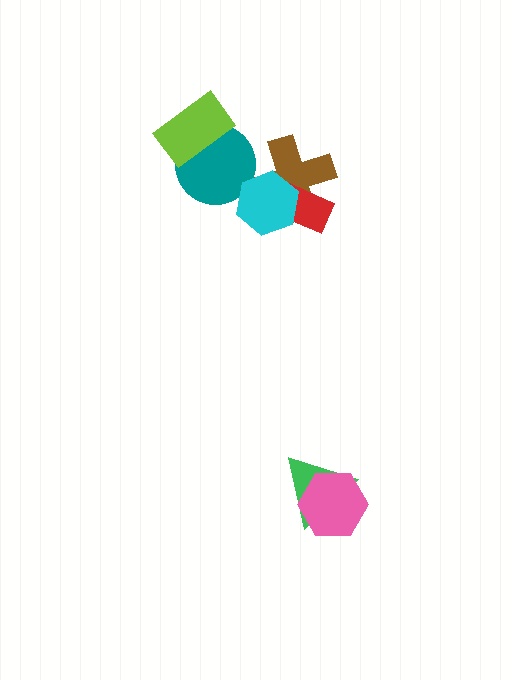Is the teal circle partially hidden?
Yes, it is partially covered by another shape.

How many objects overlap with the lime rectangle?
1 object overlaps with the lime rectangle.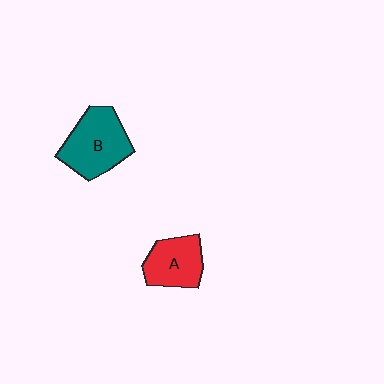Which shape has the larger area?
Shape B (teal).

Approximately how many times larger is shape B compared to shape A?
Approximately 1.4 times.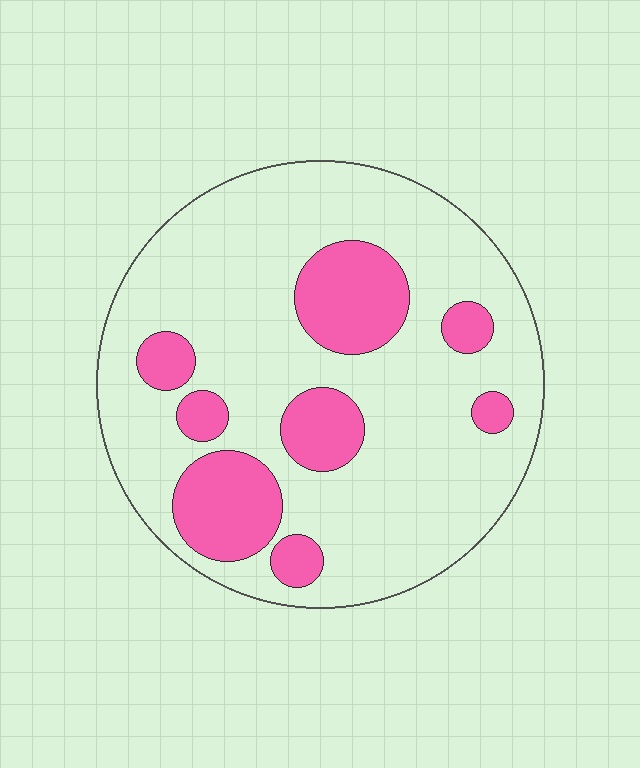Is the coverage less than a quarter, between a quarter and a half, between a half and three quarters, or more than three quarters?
Less than a quarter.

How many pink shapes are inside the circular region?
8.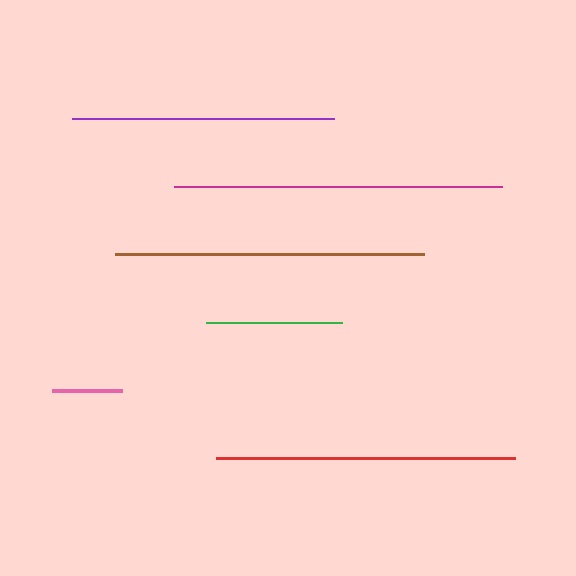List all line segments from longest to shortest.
From longest to shortest: magenta, brown, red, purple, green, pink.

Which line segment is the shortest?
The pink line is the shortest at approximately 70 pixels.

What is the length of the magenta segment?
The magenta segment is approximately 328 pixels long.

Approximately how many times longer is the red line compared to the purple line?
The red line is approximately 1.1 times the length of the purple line.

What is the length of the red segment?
The red segment is approximately 299 pixels long.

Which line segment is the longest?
The magenta line is the longest at approximately 328 pixels.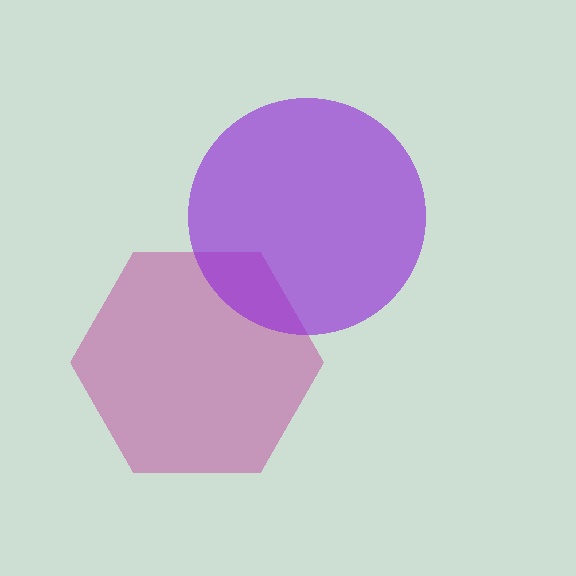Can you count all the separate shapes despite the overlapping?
Yes, there are 2 separate shapes.